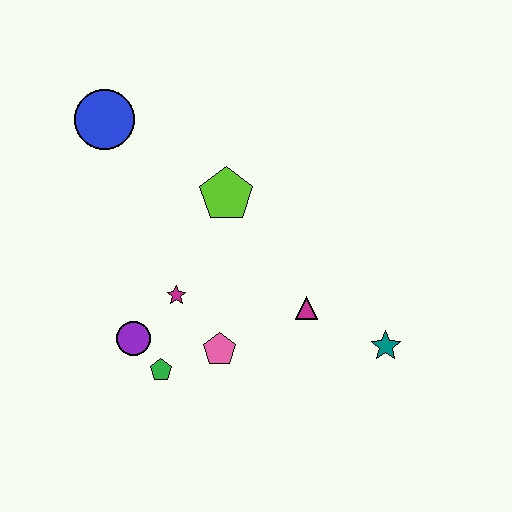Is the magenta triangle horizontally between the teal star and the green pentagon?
Yes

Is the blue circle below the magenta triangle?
No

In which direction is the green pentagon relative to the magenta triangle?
The green pentagon is to the left of the magenta triangle.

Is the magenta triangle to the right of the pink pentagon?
Yes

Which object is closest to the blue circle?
The lime pentagon is closest to the blue circle.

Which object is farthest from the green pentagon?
The blue circle is farthest from the green pentagon.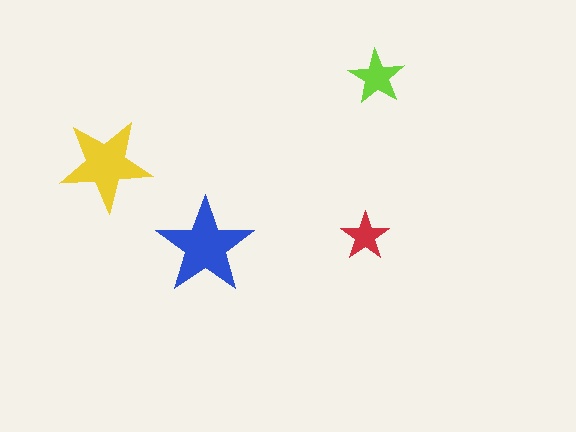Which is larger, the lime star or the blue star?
The blue one.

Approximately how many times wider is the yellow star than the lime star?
About 1.5 times wider.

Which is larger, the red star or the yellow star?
The yellow one.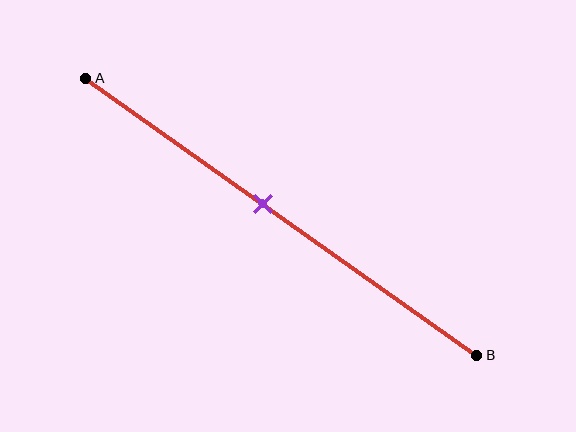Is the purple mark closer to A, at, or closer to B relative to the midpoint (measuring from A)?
The purple mark is closer to point A than the midpoint of segment AB.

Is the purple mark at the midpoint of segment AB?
No, the mark is at about 45% from A, not at the 50% midpoint.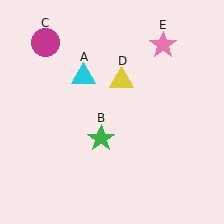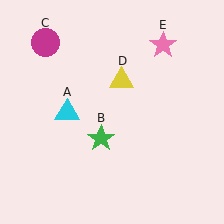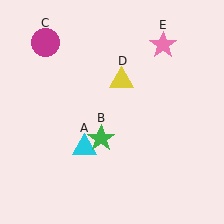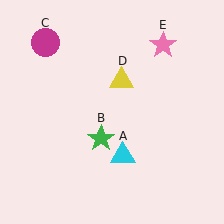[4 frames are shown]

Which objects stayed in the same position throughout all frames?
Green star (object B) and magenta circle (object C) and yellow triangle (object D) and pink star (object E) remained stationary.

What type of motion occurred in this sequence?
The cyan triangle (object A) rotated counterclockwise around the center of the scene.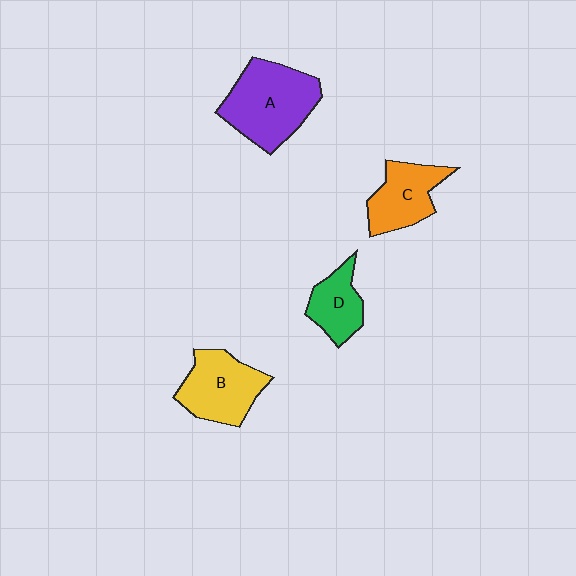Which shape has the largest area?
Shape A (purple).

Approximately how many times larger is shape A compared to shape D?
Approximately 1.9 times.